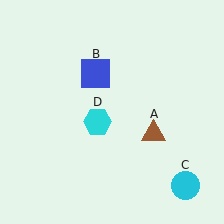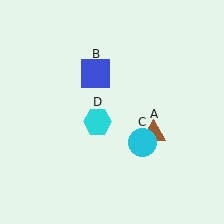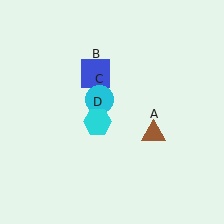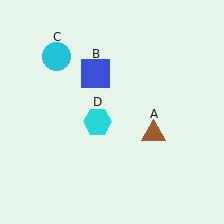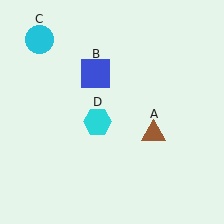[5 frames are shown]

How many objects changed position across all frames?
1 object changed position: cyan circle (object C).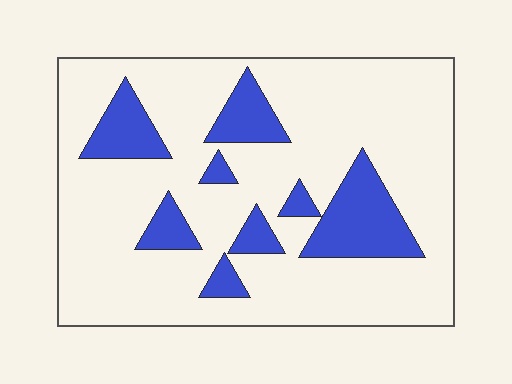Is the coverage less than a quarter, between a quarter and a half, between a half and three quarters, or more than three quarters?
Less than a quarter.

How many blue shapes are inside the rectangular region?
8.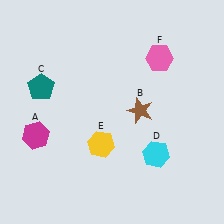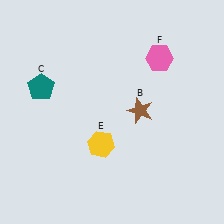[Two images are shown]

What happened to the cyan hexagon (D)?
The cyan hexagon (D) was removed in Image 2. It was in the bottom-right area of Image 1.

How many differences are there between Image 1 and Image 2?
There are 2 differences between the two images.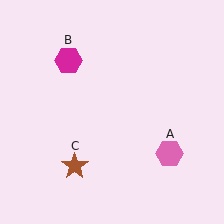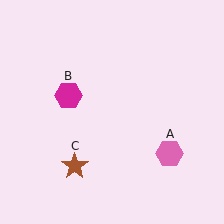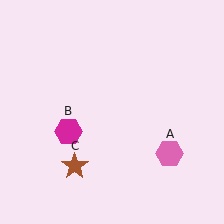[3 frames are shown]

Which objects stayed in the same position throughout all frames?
Pink hexagon (object A) and brown star (object C) remained stationary.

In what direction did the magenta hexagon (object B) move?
The magenta hexagon (object B) moved down.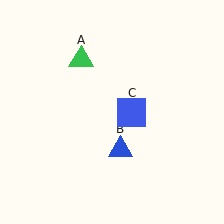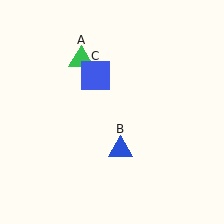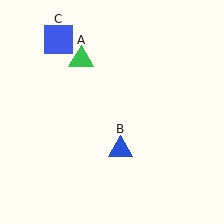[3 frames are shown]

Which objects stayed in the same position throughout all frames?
Green triangle (object A) and blue triangle (object B) remained stationary.